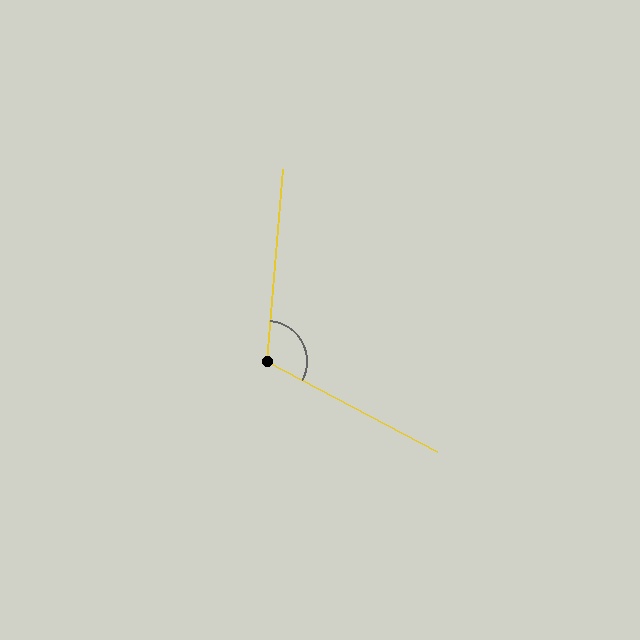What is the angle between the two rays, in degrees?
Approximately 113 degrees.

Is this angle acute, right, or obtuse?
It is obtuse.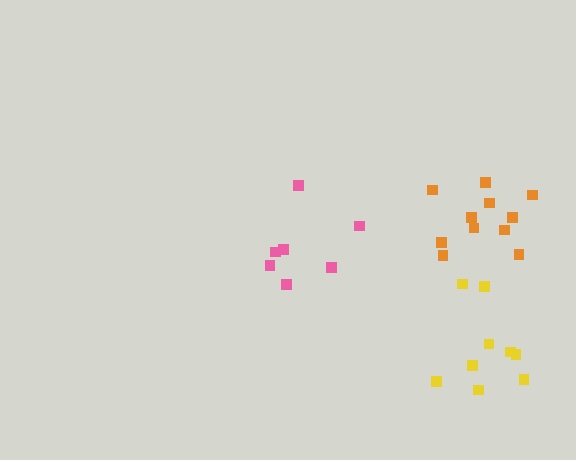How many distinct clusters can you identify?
There are 3 distinct clusters.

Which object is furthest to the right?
The yellow cluster is rightmost.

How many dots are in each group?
Group 1: 11 dots, Group 2: 7 dots, Group 3: 9 dots (27 total).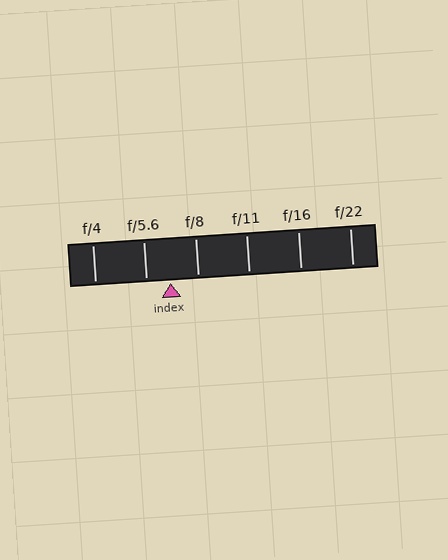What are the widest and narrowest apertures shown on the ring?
The widest aperture shown is f/4 and the narrowest is f/22.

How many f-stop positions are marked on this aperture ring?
There are 6 f-stop positions marked.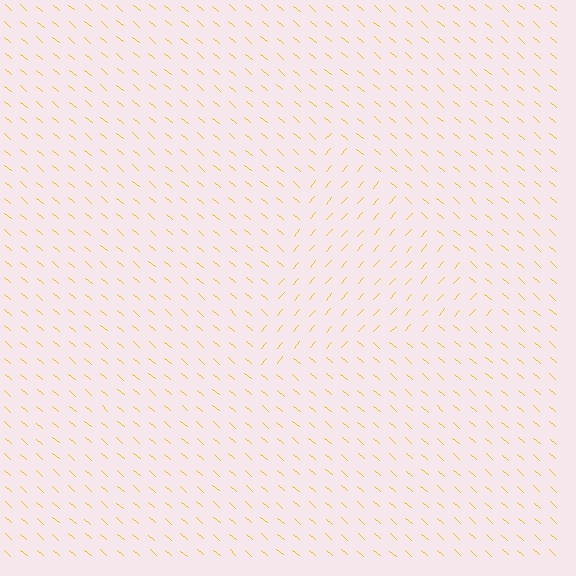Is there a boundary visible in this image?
Yes, there is a texture boundary formed by a change in line orientation.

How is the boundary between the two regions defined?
The boundary is defined purely by a change in line orientation (approximately 89 degrees difference). All lines are the same color and thickness.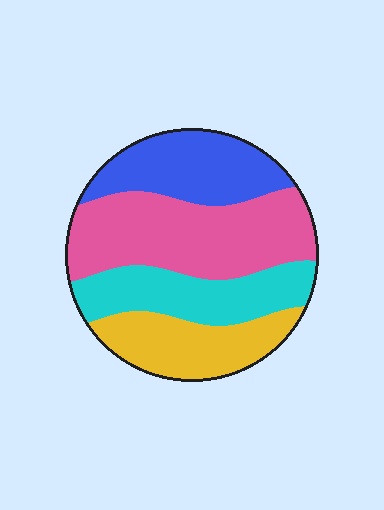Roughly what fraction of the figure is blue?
Blue covers around 20% of the figure.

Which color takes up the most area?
Pink, at roughly 35%.